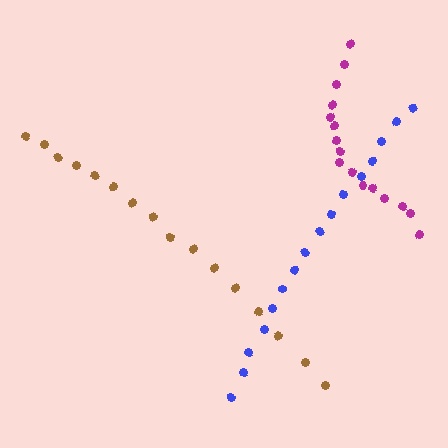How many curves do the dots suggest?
There are 3 distinct paths.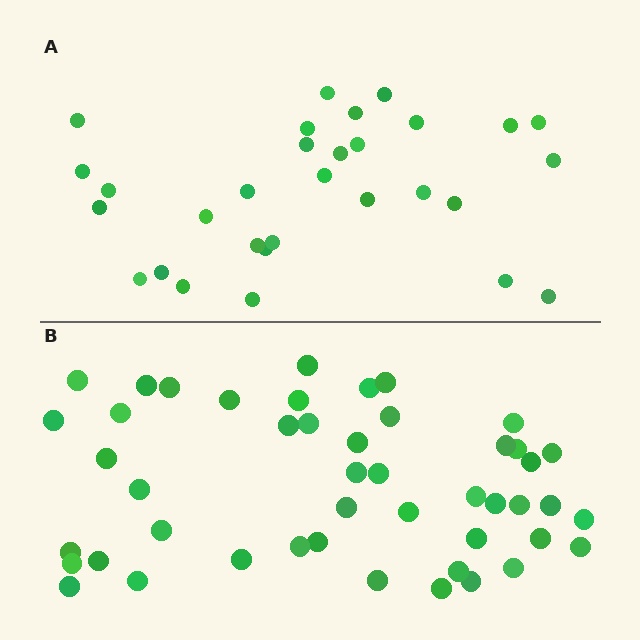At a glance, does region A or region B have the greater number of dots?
Region B (the bottom region) has more dots.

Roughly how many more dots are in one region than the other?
Region B has approximately 15 more dots than region A.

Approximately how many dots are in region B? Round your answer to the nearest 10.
About 50 dots. (The exact count is 47, which rounds to 50.)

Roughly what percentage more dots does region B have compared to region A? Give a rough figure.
About 55% more.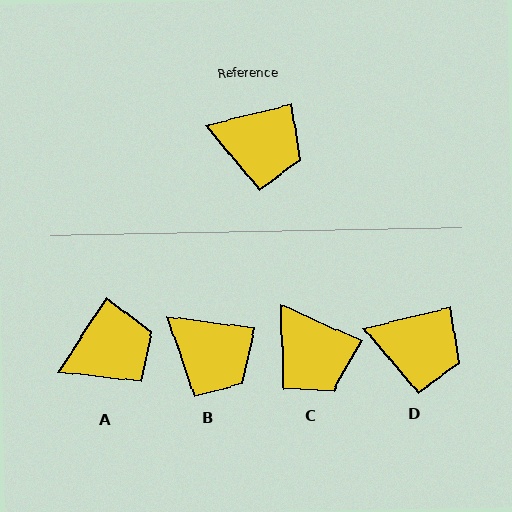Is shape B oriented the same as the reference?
No, it is off by about 21 degrees.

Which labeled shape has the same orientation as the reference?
D.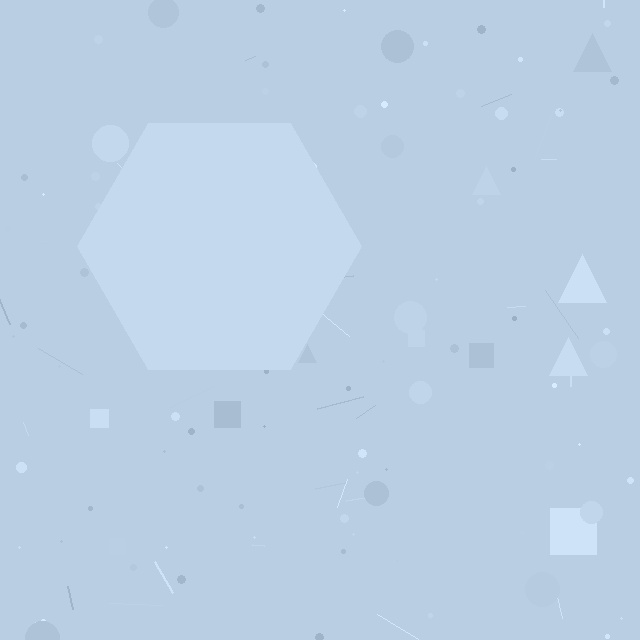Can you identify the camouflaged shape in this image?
The camouflaged shape is a hexagon.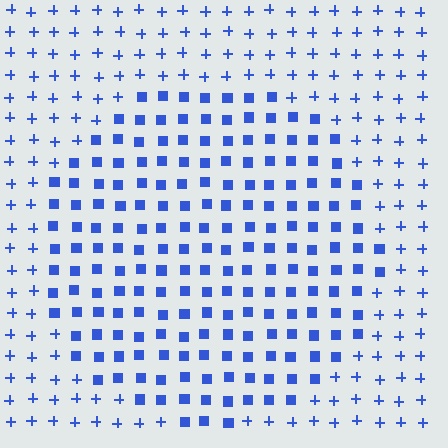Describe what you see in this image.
The image is filled with small blue elements arranged in a uniform grid. A circle-shaped region contains squares, while the surrounding area contains plus signs. The boundary is defined purely by the change in element shape.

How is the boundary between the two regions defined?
The boundary is defined by a change in element shape: squares inside vs. plus signs outside. All elements share the same color and spacing.